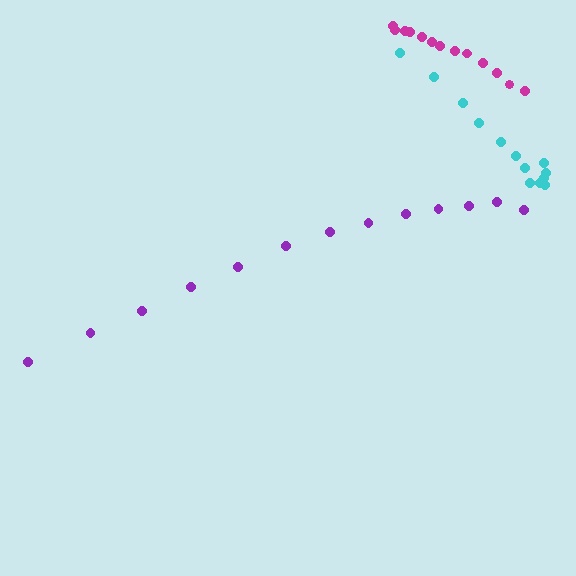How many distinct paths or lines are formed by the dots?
There are 3 distinct paths.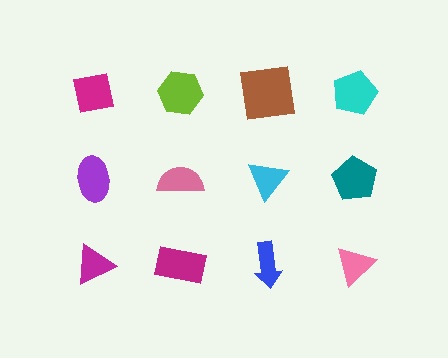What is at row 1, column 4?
A cyan pentagon.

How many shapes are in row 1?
4 shapes.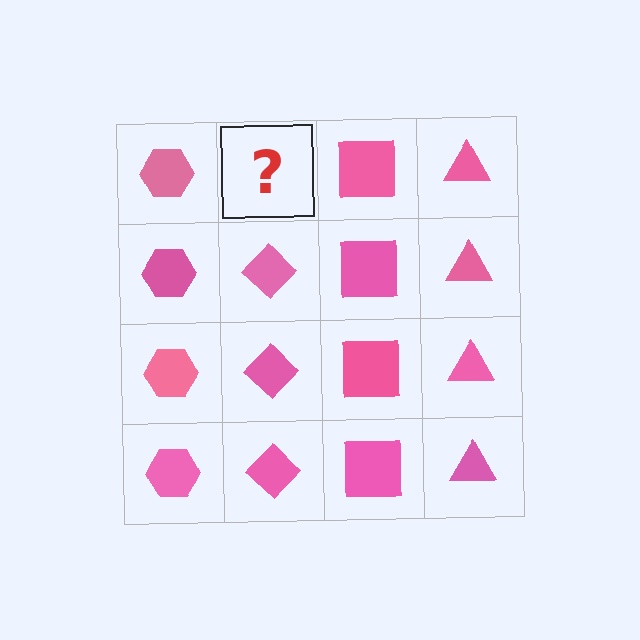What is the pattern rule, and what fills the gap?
The rule is that each column has a consistent shape. The gap should be filled with a pink diamond.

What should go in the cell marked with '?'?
The missing cell should contain a pink diamond.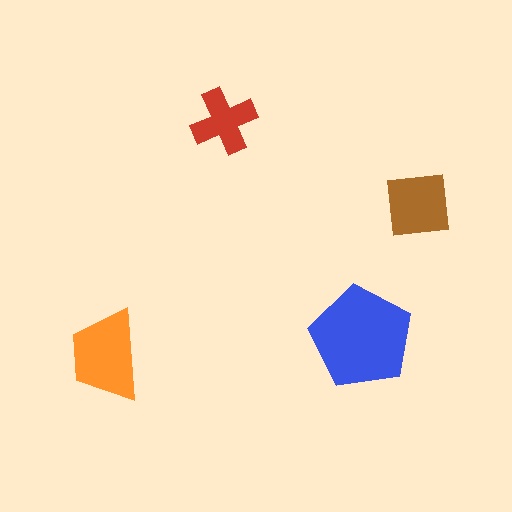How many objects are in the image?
There are 4 objects in the image.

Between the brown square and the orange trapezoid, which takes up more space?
The orange trapezoid.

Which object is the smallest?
The red cross.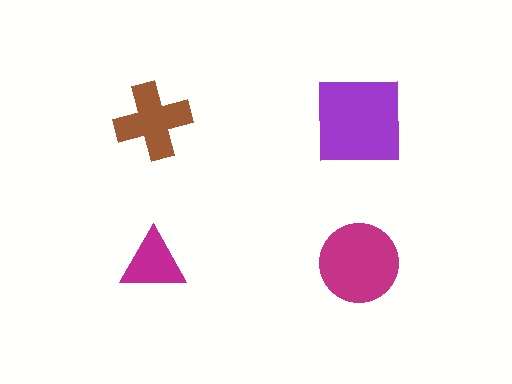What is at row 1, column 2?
A purple square.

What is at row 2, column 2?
A magenta circle.